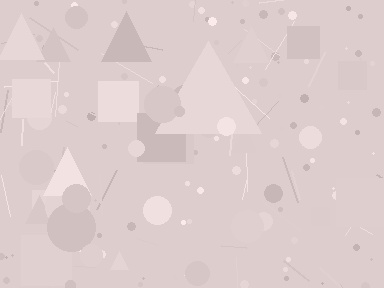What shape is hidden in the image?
A triangle is hidden in the image.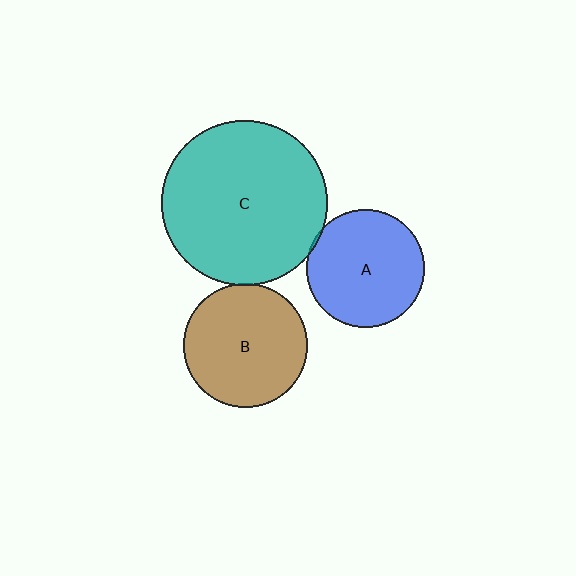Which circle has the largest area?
Circle C (teal).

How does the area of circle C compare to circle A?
Approximately 2.0 times.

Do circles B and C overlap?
Yes.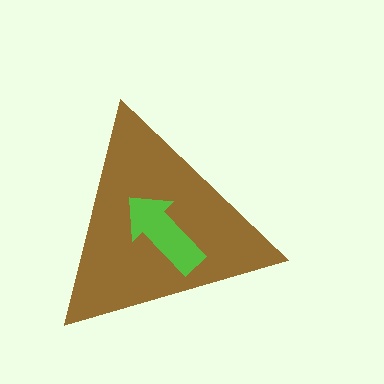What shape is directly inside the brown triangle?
The lime arrow.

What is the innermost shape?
The lime arrow.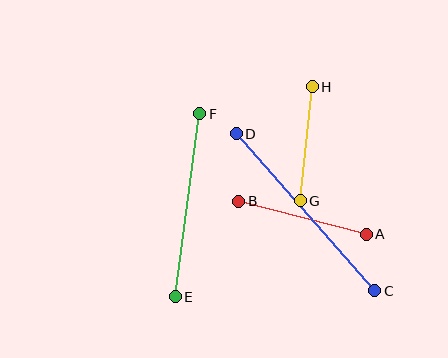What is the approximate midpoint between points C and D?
The midpoint is at approximately (305, 212) pixels.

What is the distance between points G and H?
The distance is approximately 114 pixels.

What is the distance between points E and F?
The distance is approximately 184 pixels.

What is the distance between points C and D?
The distance is approximately 209 pixels.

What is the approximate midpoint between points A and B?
The midpoint is at approximately (302, 218) pixels.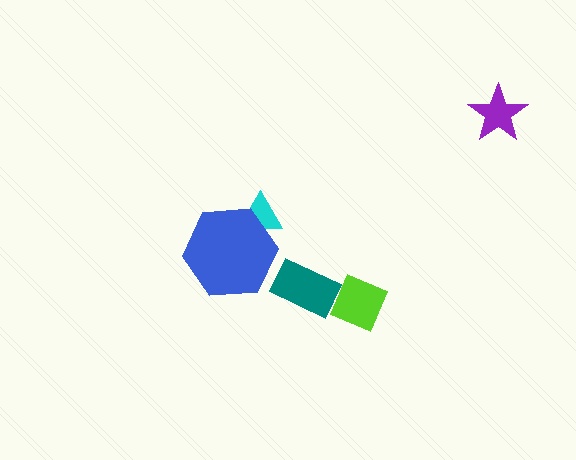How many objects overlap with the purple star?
0 objects overlap with the purple star.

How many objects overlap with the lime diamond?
1 object overlaps with the lime diamond.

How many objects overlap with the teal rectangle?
1 object overlaps with the teal rectangle.